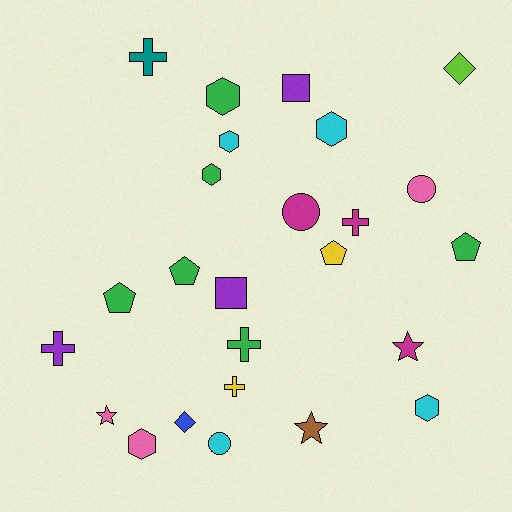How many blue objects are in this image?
There is 1 blue object.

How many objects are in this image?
There are 25 objects.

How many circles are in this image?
There are 3 circles.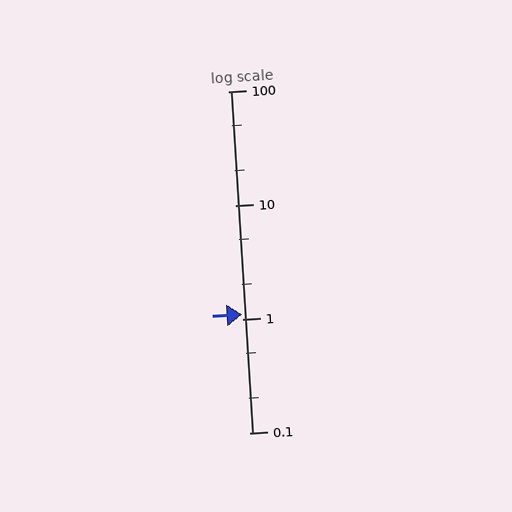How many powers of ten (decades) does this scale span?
The scale spans 3 decades, from 0.1 to 100.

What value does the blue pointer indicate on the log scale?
The pointer indicates approximately 1.1.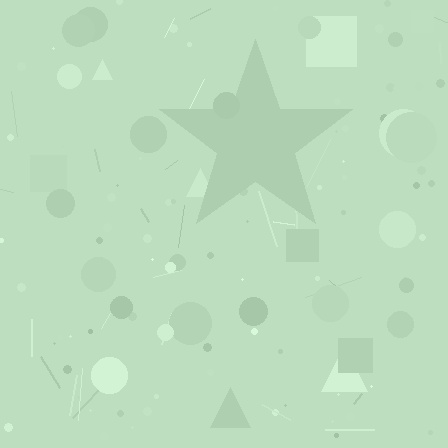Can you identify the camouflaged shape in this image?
The camouflaged shape is a star.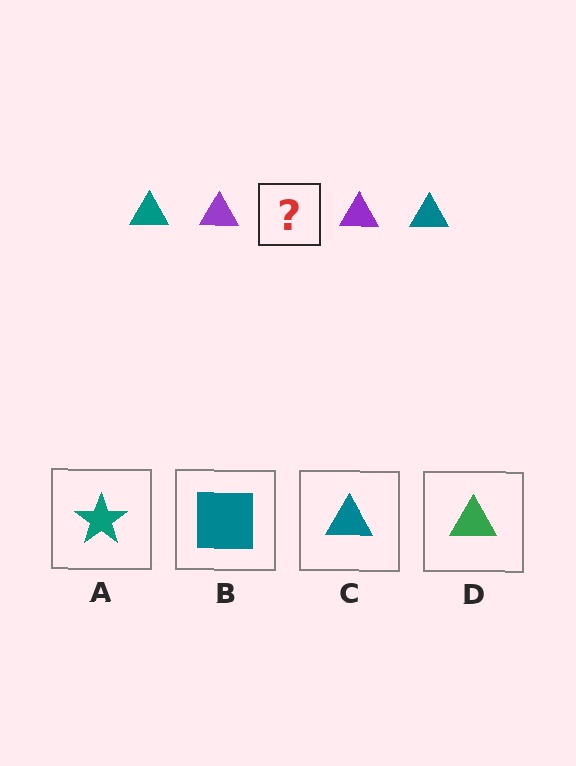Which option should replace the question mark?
Option C.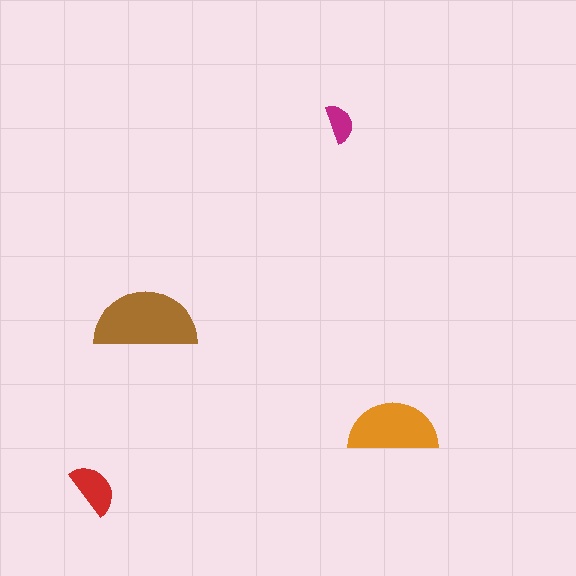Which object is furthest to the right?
The orange semicircle is rightmost.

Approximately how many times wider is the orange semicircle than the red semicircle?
About 1.5 times wider.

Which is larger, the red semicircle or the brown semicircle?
The brown one.